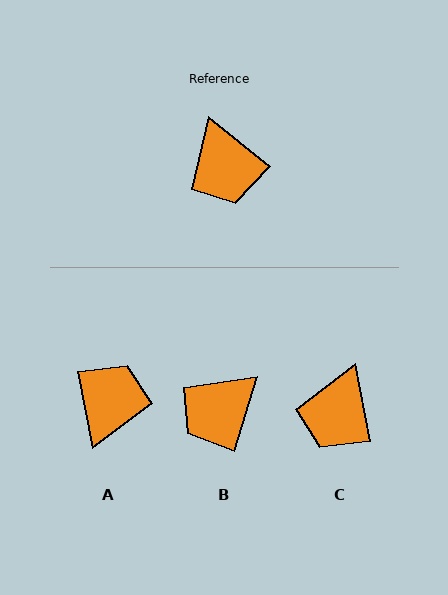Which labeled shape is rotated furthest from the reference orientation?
A, about 140 degrees away.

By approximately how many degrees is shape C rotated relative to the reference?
Approximately 40 degrees clockwise.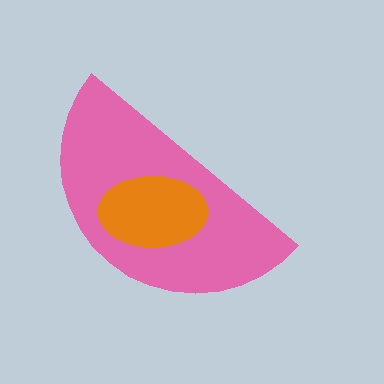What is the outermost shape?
The pink semicircle.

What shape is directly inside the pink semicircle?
The orange ellipse.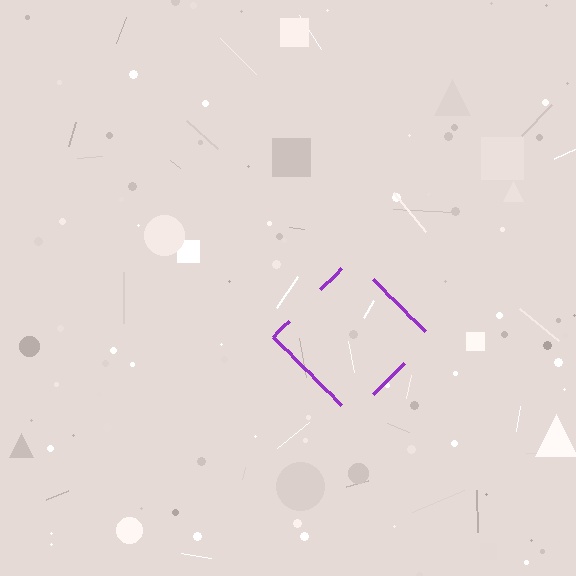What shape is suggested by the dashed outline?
The dashed outline suggests a diamond.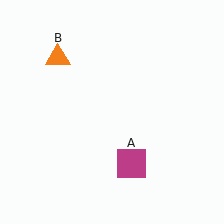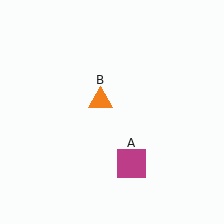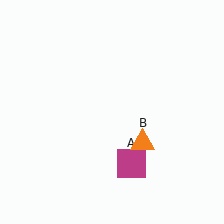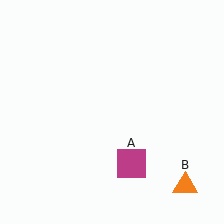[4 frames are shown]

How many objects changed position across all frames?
1 object changed position: orange triangle (object B).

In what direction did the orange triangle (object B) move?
The orange triangle (object B) moved down and to the right.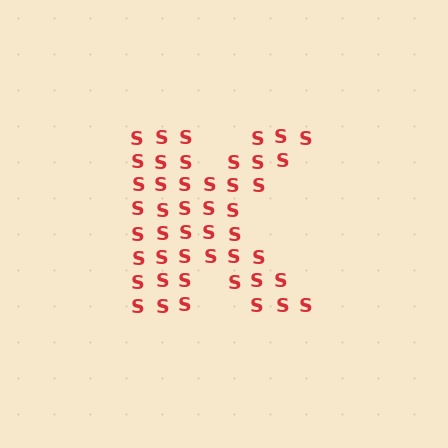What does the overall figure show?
The overall figure shows the letter K.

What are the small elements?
The small elements are letter S's.